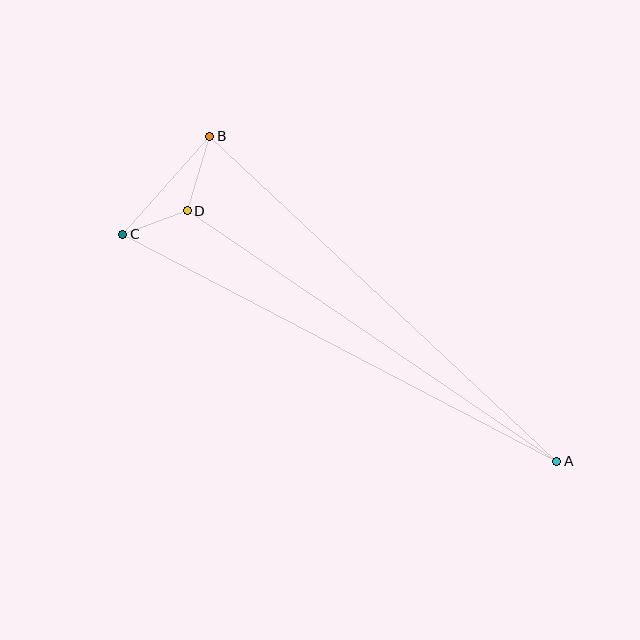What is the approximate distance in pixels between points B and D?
The distance between B and D is approximately 78 pixels.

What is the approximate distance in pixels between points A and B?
The distance between A and B is approximately 475 pixels.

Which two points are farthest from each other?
Points A and C are farthest from each other.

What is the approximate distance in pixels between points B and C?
The distance between B and C is approximately 131 pixels.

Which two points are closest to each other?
Points C and D are closest to each other.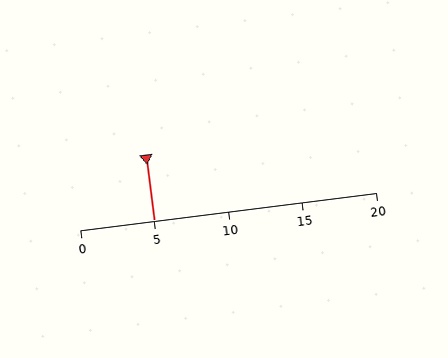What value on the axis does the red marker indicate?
The marker indicates approximately 5.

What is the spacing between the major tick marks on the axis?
The major ticks are spaced 5 apart.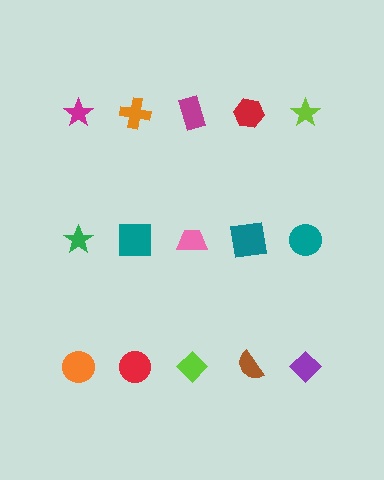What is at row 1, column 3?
A magenta rectangle.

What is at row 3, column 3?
A lime diamond.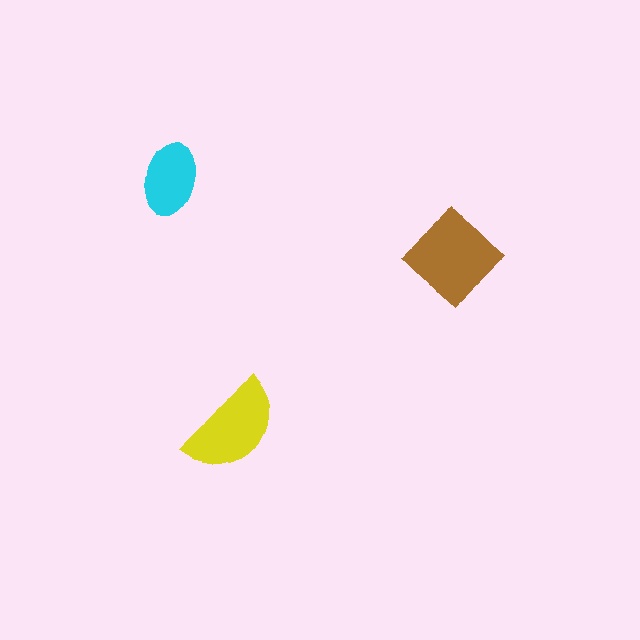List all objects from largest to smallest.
The brown diamond, the yellow semicircle, the cyan ellipse.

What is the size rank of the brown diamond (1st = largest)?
1st.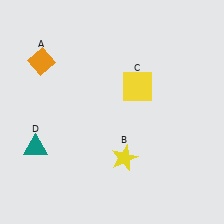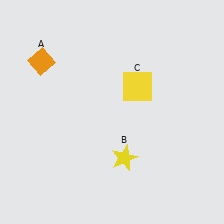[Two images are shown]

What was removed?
The teal triangle (D) was removed in Image 2.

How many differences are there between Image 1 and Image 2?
There is 1 difference between the two images.